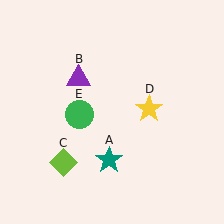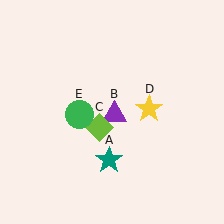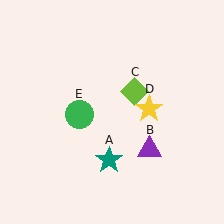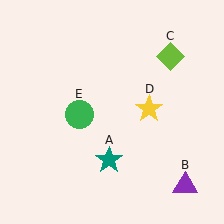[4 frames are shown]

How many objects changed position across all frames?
2 objects changed position: purple triangle (object B), lime diamond (object C).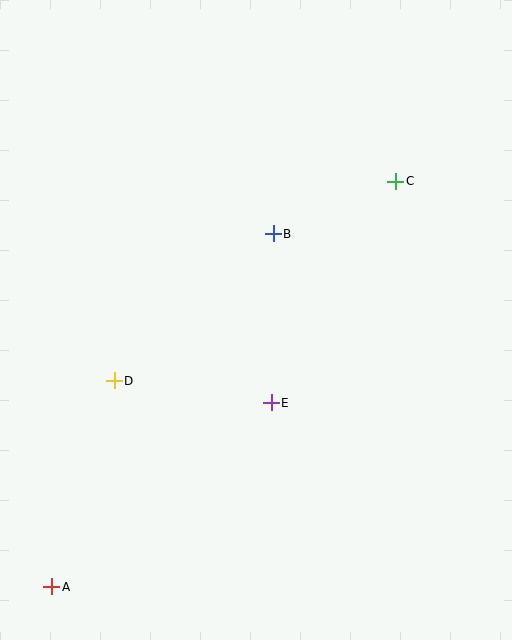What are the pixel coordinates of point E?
Point E is at (271, 403).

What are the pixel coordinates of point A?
Point A is at (52, 587).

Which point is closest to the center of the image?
Point E at (271, 403) is closest to the center.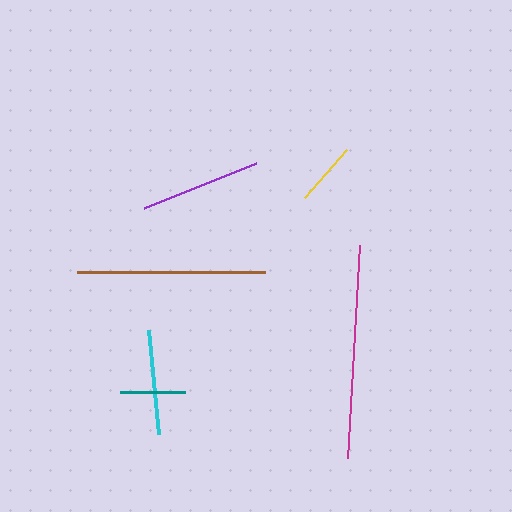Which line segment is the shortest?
The yellow line is the shortest at approximately 65 pixels.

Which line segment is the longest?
The magenta line is the longest at approximately 214 pixels.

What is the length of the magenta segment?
The magenta segment is approximately 214 pixels long.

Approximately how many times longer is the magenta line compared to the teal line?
The magenta line is approximately 3.3 times the length of the teal line.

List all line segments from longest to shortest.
From longest to shortest: magenta, brown, purple, cyan, teal, yellow.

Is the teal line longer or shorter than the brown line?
The brown line is longer than the teal line.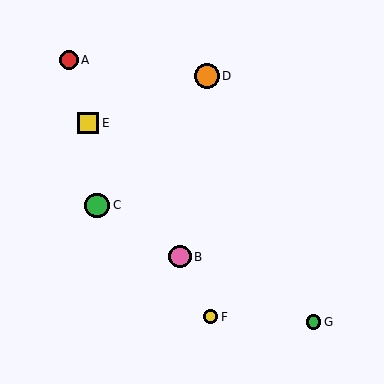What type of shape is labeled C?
Shape C is a green circle.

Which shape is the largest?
The green circle (labeled C) is the largest.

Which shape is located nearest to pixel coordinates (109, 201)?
The green circle (labeled C) at (97, 205) is nearest to that location.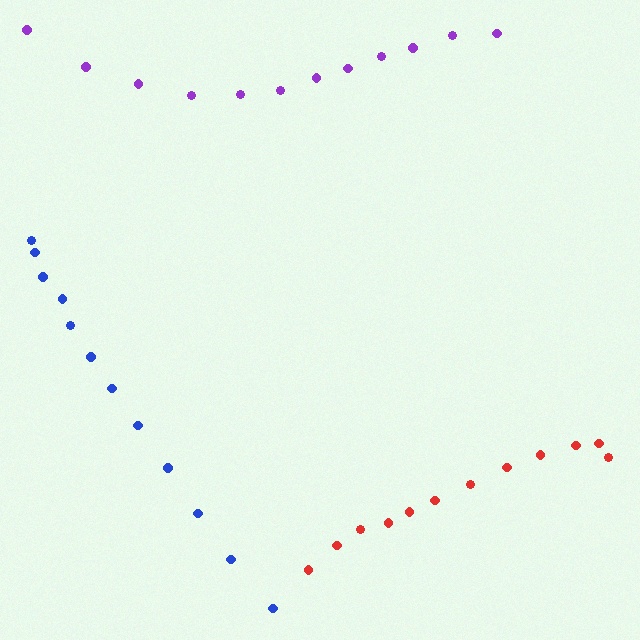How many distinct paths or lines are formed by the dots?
There are 3 distinct paths.